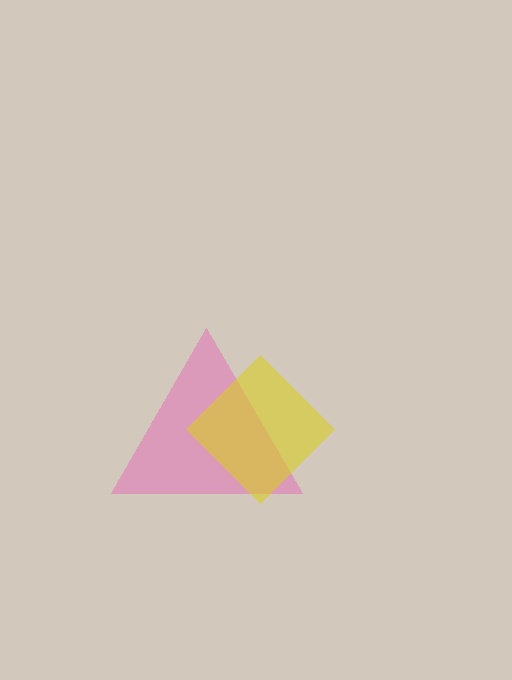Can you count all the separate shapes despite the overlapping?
Yes, there are 2 separate shapes.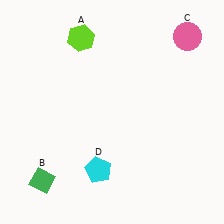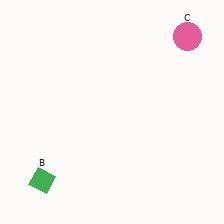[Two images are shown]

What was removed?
The cyan pentagon (D), the lime hexagon (A) were removed in Image 2.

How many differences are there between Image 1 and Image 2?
There are 2 differences between the two images.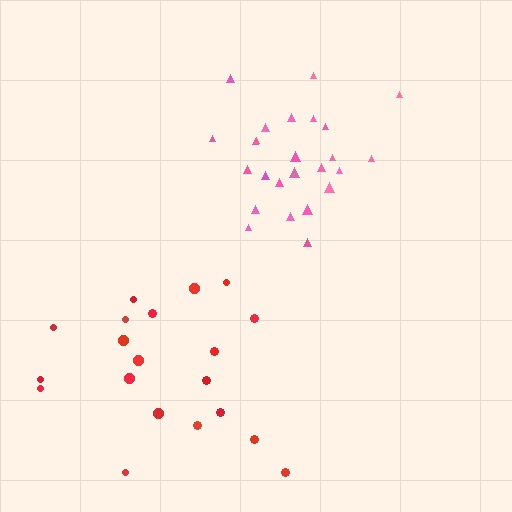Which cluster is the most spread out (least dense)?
Red.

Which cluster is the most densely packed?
Pink.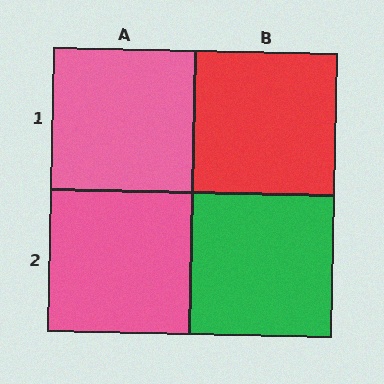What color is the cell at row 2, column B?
Green.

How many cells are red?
1 cell is red.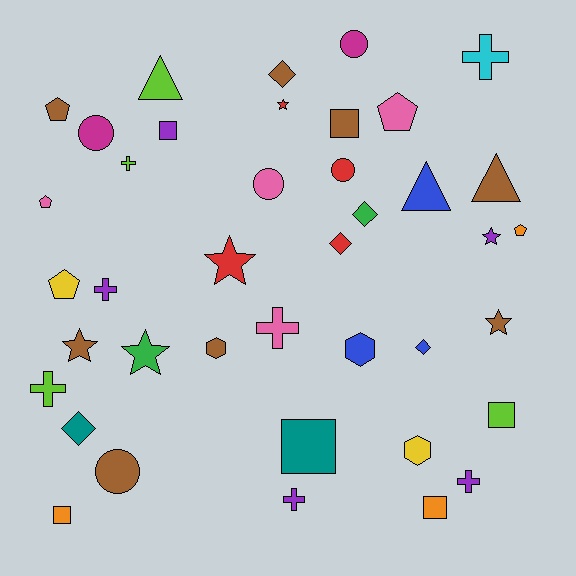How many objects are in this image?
There are 40 objects.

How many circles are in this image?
There are 5 circles.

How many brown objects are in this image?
There are 8 brown objects.